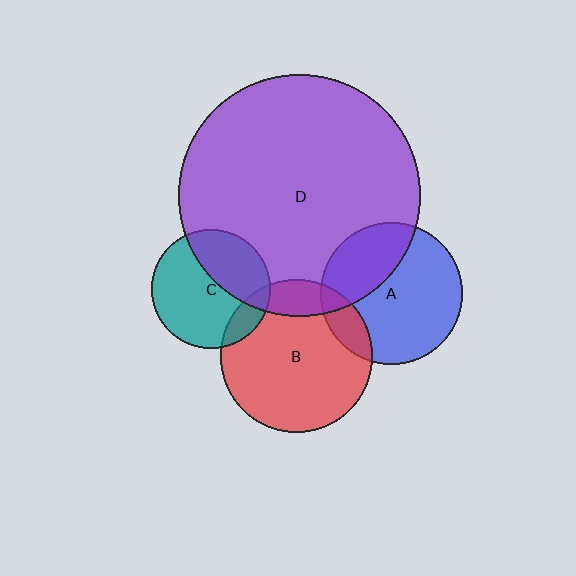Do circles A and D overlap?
Yes.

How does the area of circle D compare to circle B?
Approximately 2.5 times.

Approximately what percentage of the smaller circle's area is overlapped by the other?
Approximately 35%.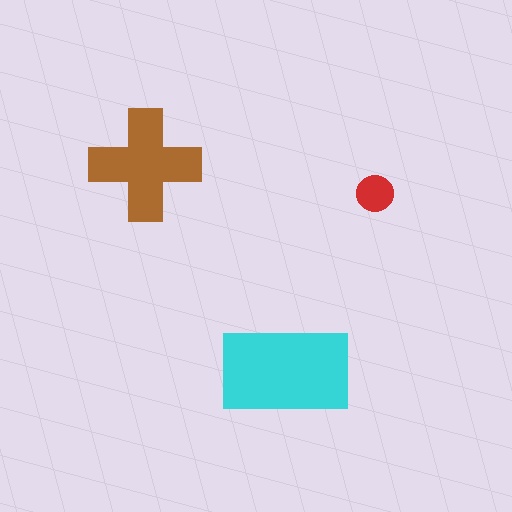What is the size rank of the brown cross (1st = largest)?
2nd.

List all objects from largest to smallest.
The cyan rectangle, the brown cross, the red circle.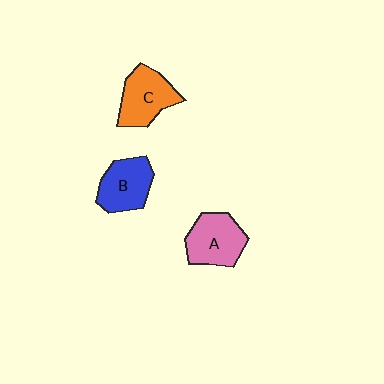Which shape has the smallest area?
Shape B (blue).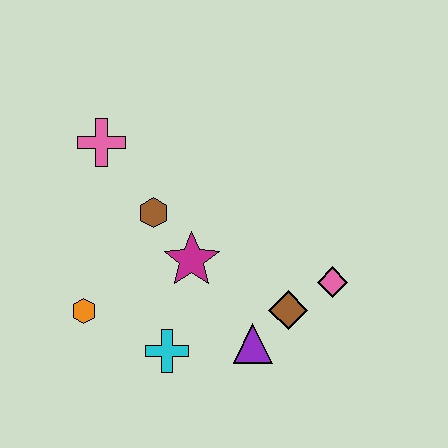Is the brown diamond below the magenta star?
Yes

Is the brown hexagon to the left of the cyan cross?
Yes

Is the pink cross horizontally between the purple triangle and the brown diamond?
No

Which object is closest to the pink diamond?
The brown diamond is closest to the pink diamond.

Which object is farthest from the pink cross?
The pink diamond is farthest from the pink cross.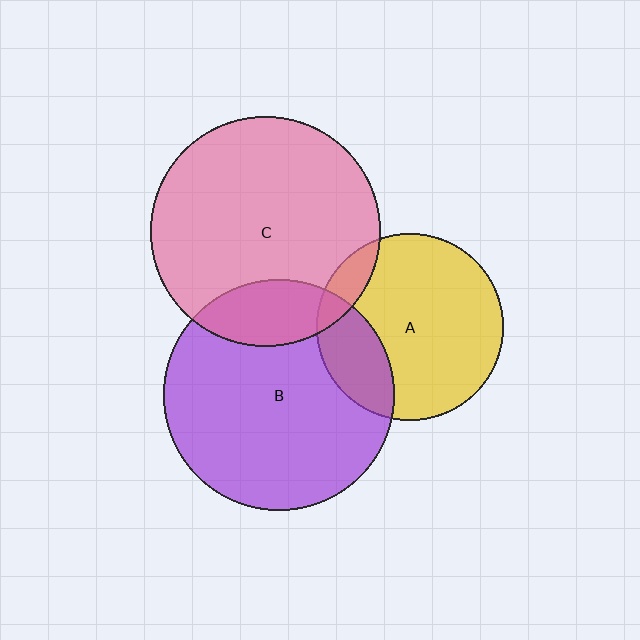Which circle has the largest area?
Circle B (purple).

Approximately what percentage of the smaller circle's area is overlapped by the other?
Approximately 10%.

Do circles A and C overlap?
Yes.